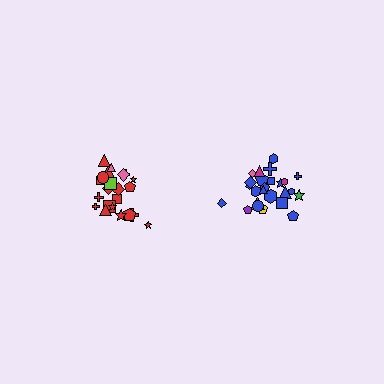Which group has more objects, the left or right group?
The right group.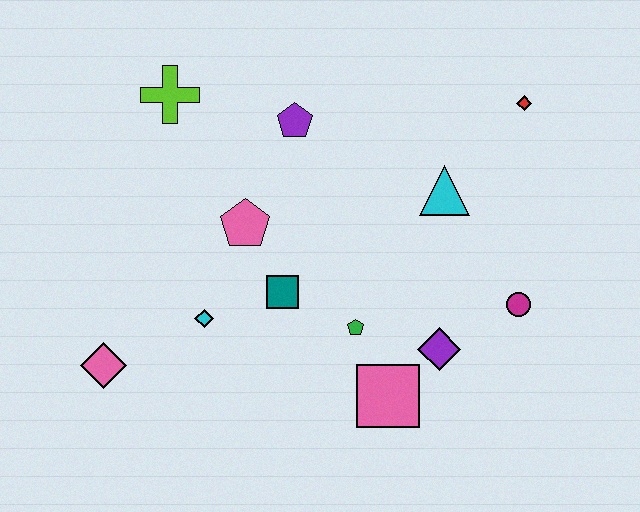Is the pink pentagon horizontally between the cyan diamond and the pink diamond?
No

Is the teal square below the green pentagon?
No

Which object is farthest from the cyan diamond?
The red diamond is farthest from the cyan diamond.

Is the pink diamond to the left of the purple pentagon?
Yes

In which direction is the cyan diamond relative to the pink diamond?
The cyan diamond is to the right of the pink diamond.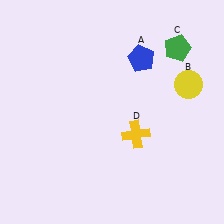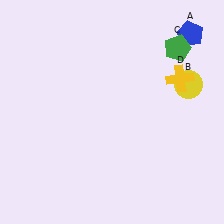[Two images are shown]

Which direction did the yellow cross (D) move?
The yellow cross (D) moved up.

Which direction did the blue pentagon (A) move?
The blue pentagon (A) moved right.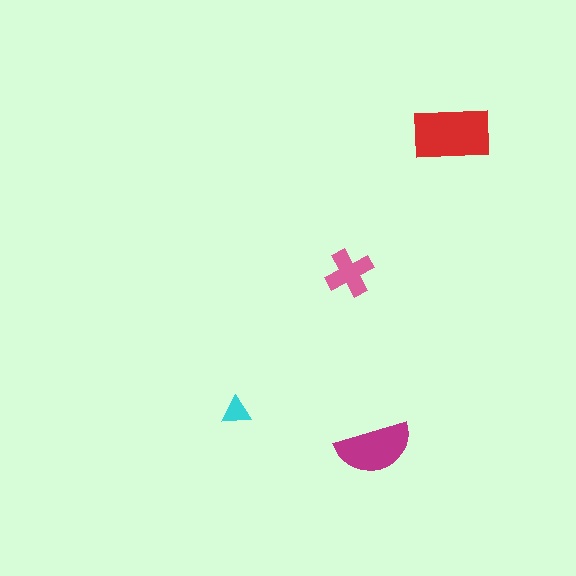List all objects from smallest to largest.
The cyan triangle, the pink cross, the magenta semicircle, the red rectangle.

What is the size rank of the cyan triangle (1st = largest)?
4th.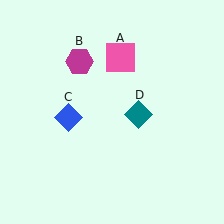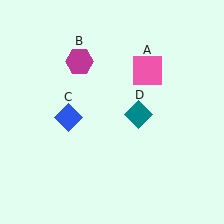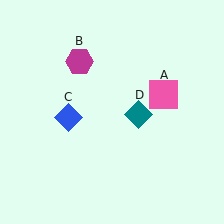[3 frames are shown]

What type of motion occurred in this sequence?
The pink square (object A) rotated clockwise around the center of the scene.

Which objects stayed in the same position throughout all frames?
Magenta hexagon (object B) and blue diamond (object C) and teal diamond (object D) remained stationary.